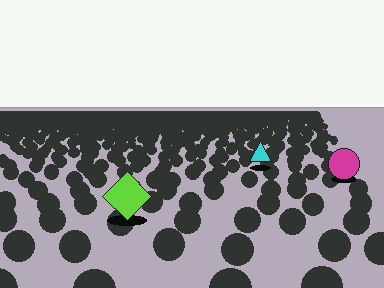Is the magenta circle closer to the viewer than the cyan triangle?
Yes. The magenta circle is closer — you can tell from the texture gradient: the ground texture is coarser near it.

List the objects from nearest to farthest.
From nearest to farthest: the lime diamond, the magenta circle, the cyan triangle.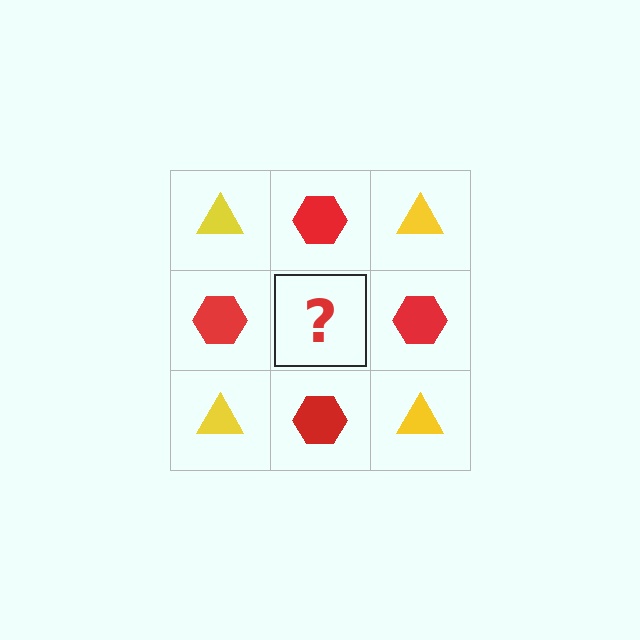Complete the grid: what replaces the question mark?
The question mark should be replaced with a yellow triangle.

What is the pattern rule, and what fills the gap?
The rule is that it alternates yellow triangle and red hexagon in a checkerboard pattern. The gap should be filled with a yellow triangle.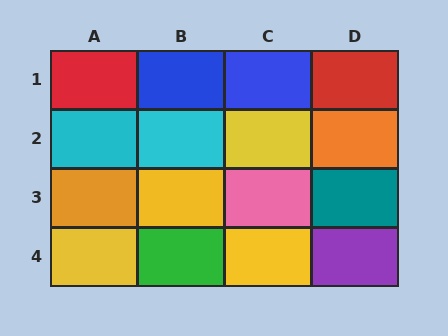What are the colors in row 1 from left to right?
Red, blue, blue, red.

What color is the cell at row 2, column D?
Orange.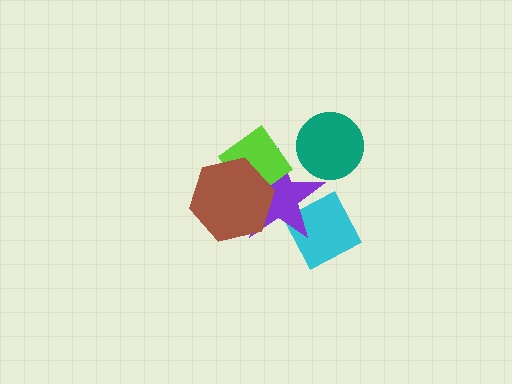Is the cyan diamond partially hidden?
Yes, it is partially covered by another shape.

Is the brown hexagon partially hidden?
No, no other shape covers it.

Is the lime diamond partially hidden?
Yes, it is partially covered by another shape.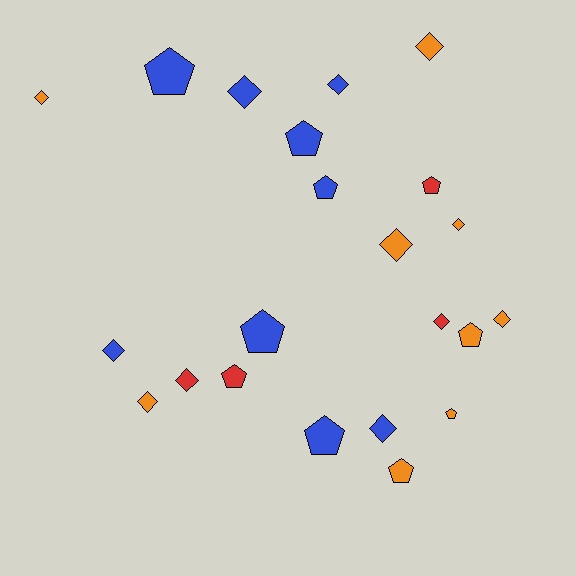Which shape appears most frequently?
Diamond, with 12 objects.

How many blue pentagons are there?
There are 5 blue pentagons.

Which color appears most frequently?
Orange, with 9 objects.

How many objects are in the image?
There are 22 objects.